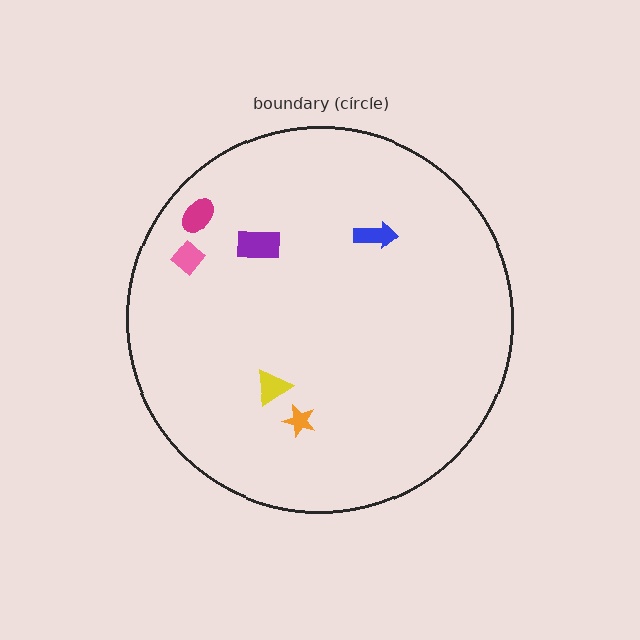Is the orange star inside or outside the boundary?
Inside.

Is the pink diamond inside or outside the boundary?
Inside.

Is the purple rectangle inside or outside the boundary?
Inside.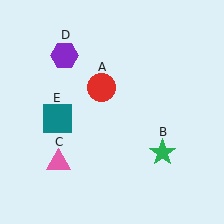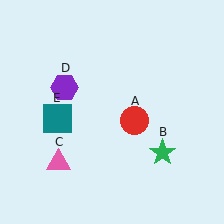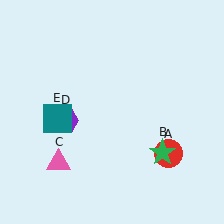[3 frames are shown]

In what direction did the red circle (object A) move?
The red circle (object A) moved down and to the right.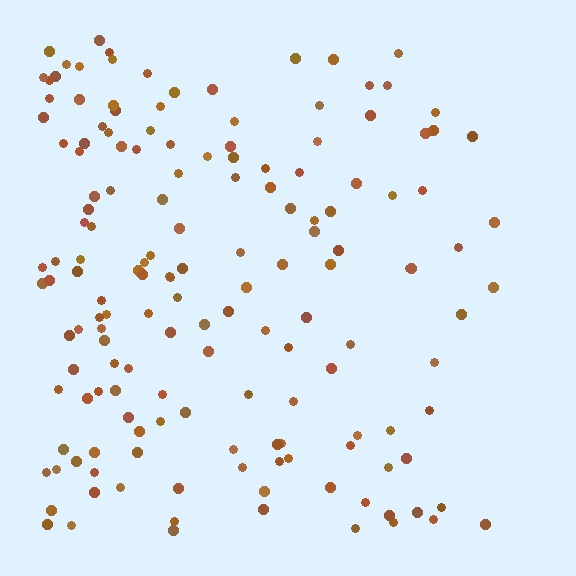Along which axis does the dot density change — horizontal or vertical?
Horizontal.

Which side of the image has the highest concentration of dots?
The left.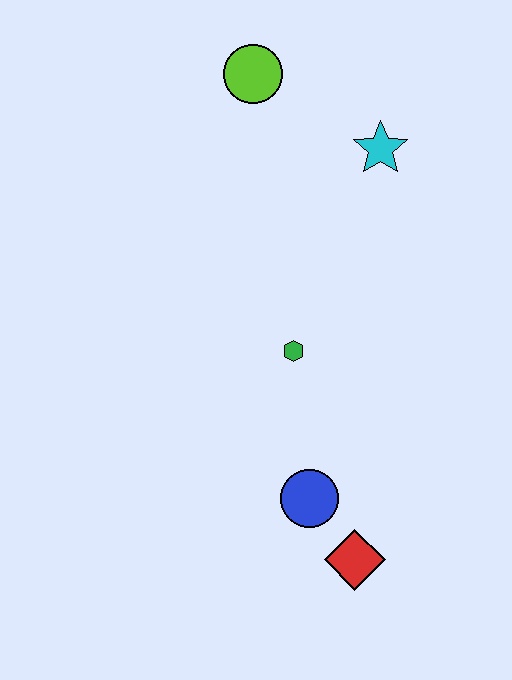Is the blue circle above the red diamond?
Yes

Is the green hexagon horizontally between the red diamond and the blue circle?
No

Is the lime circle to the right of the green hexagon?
No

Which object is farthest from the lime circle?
The red diamond is farthest from the lime circle.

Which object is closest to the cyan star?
The lime circle is closest to the cyan star.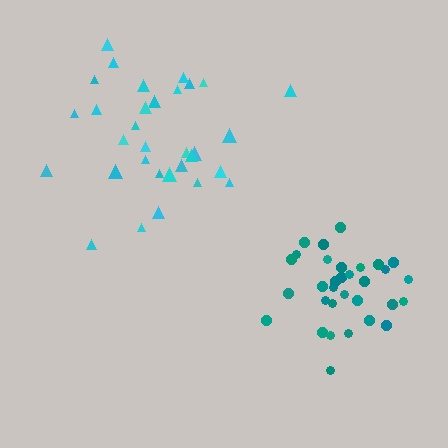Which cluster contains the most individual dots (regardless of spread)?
Teal (33).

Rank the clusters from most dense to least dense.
teal, cyan.